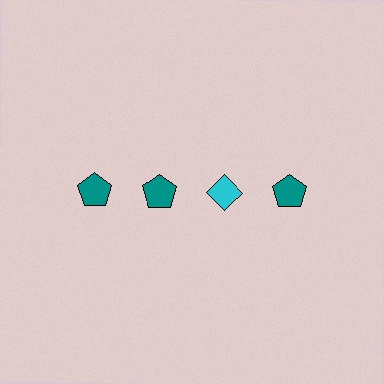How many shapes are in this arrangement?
There are 4 shapes arranged in a grid pattern.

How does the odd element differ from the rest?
It differs in both color (cyan instead of teal) and shape (diamond instead of pentagon).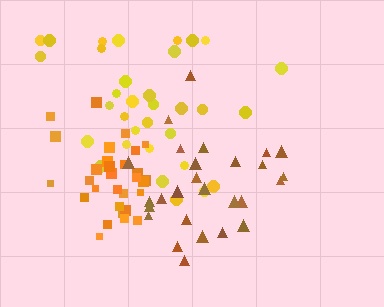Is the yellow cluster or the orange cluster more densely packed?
Orange.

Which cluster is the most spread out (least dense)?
Yellow.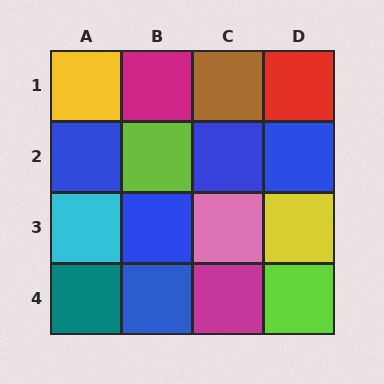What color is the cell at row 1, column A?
Yellow.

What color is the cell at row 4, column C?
Magenta.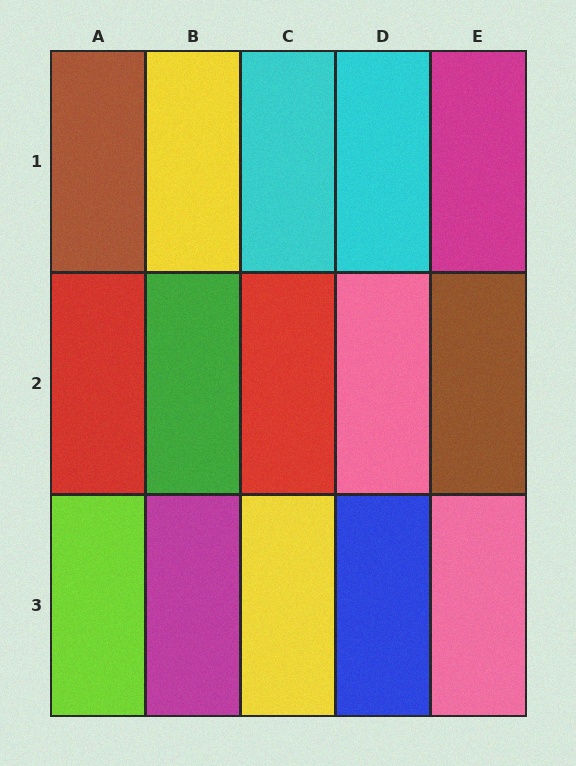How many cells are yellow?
2 cells are yellow.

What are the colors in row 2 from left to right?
Red, green, red, pink, brown.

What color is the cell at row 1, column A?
Brown.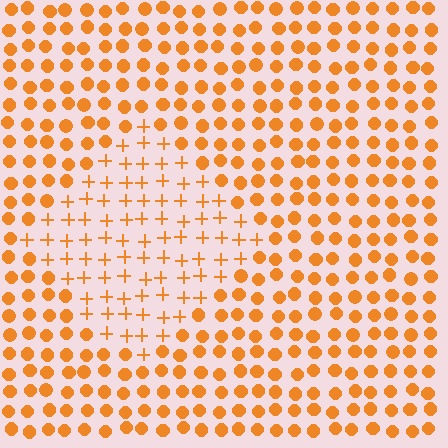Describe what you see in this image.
The image is filled with small orange elements arranged in a uniform grid. A diamond-shaped region contains plus signs, while the surrounding area contains circles. The boundary is defined purely by the change in element shape.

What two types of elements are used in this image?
The image uses plus signs inside the diamond region and circles outside it.